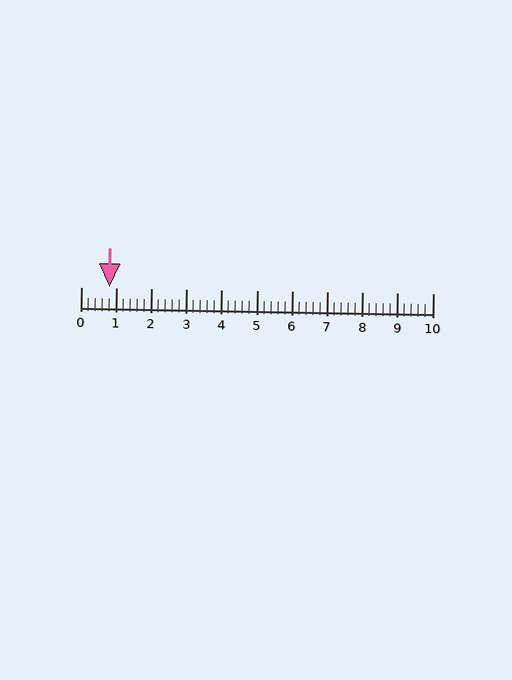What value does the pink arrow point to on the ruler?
The pink arrow points to approximately 0.8.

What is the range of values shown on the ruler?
The ruler shows values from 0 to 10.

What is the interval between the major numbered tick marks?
The major tick marks are spaced 1 units apart.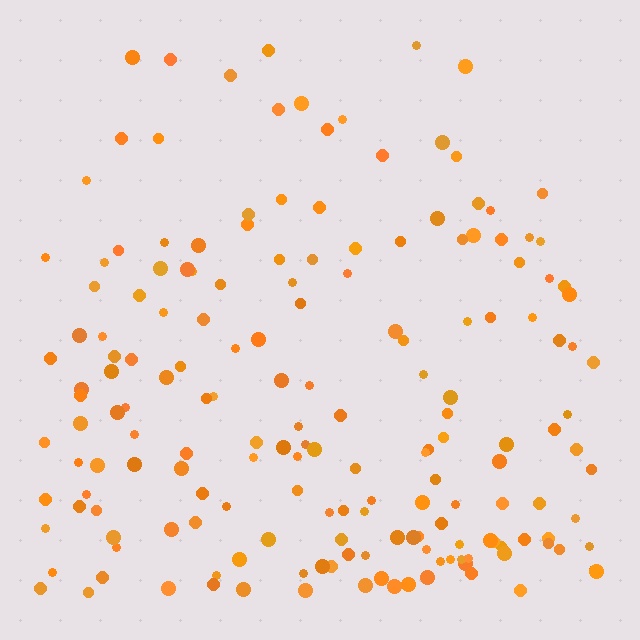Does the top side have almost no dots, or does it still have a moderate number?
Still a moderate number, just noticeably fewer than the bottom.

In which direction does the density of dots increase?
From top to bottom, with the bottom side densest.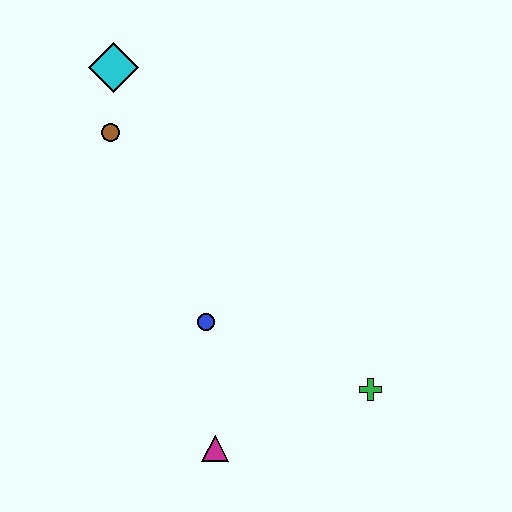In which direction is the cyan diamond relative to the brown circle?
The cyan diamond is above the brown circle.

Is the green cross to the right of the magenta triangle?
Yes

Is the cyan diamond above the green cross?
Yes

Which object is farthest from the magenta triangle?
The cyan diamond is farthest from the magenta triangle.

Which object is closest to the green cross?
The magenta triangle is closest to the green cross.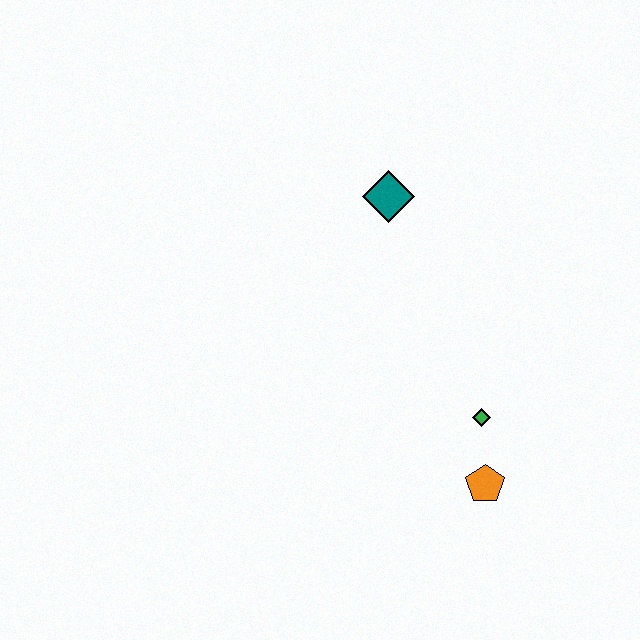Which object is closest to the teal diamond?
The green diamond is closest to the teal diamond.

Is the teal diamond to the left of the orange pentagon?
Yes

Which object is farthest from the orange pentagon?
The teal diamond is farthest from the orange pentagon.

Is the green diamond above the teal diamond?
No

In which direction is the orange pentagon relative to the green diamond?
The orange pentagon is below the green diamond.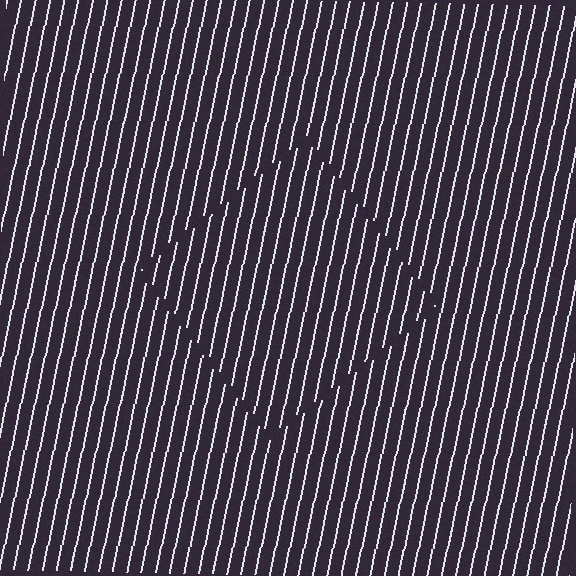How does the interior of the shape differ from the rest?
The interior of the shape contains the same grating, shifted by half a period — the contour is defined by the phase discontinuity where line-ends from the inner and outer gratings abut.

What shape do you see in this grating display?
An illusory square. The interior of the shape contains the same grating, shifted by half a period — the contour is defined by the phase discontinuity where line-ends from the inner and outer gratings abut.